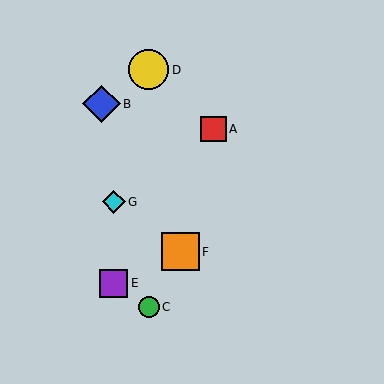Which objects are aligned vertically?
Objects C, D are aligned vertically.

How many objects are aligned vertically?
2 objects (C, D) are aligned vertically.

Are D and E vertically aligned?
No, D is at x≈149 and E is at x≈114.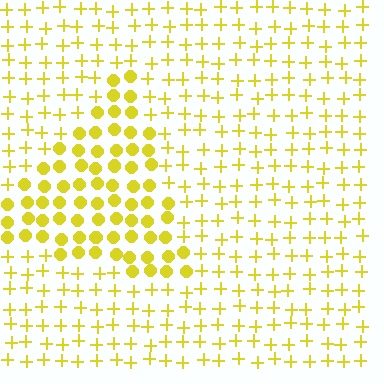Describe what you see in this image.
The image is filled with small yellow elements arranged in a uniform grid. A triangle-shaped region contains circles, while the surrounding area contains plus signs. The boundary is defined purely by the change in element shape.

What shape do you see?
I see a triangle.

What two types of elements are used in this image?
The image uses circles inside the triangle region and plus signs outside it.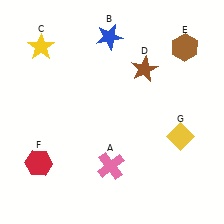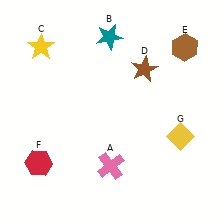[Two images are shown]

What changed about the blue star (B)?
In Image 1, B is blue. In Image 2, it changed to teal.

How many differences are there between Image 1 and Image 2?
There is 1 difference between the two images.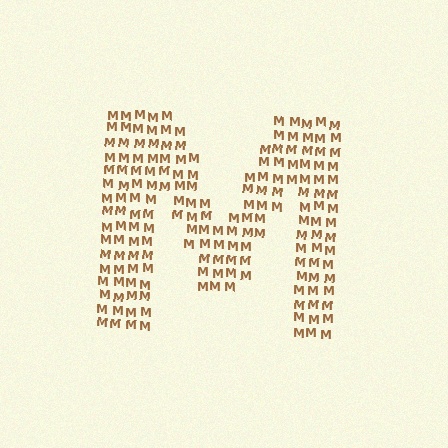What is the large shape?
The large shape is the letter M.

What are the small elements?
The small elements are letter M's.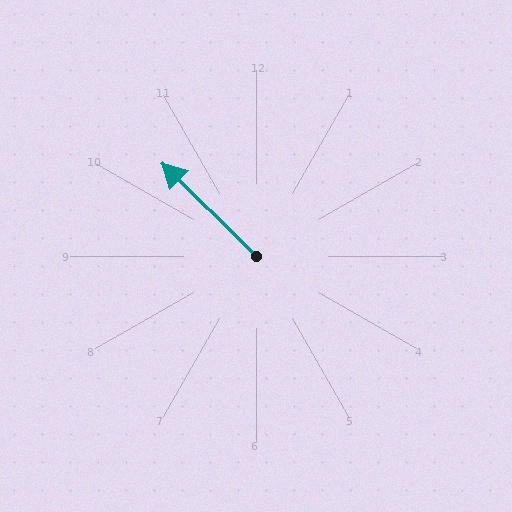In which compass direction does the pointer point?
Northwest.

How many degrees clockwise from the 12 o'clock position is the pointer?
Approximately 315 degrees.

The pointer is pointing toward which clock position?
Roughly 10 o'clock.